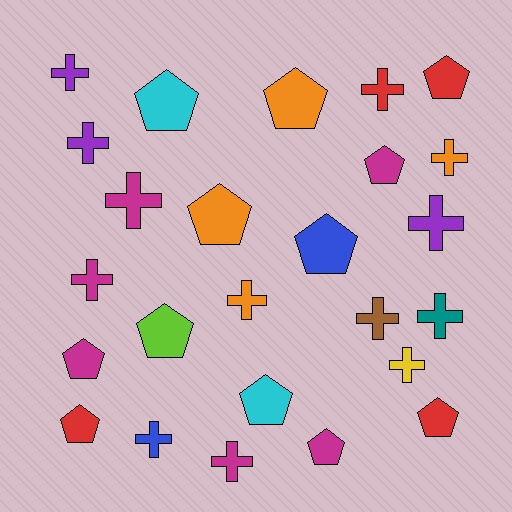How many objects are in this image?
There are 25 objects.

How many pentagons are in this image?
There are 12 pentagons.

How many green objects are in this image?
There are no green objects.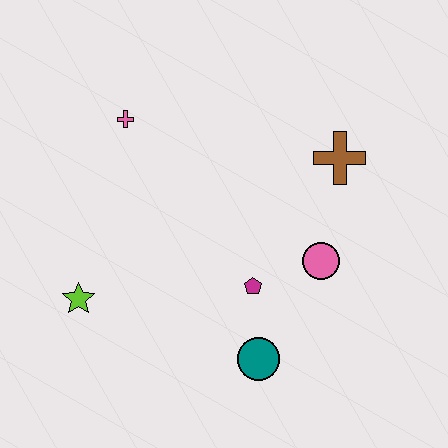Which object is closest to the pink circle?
The magenta pentagon is closest to the pink circle.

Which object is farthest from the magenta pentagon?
The pink cross is farthest from the magenta pentagon.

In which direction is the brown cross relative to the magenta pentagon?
The brown cross is above the magenta pentagon.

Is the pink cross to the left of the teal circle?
Yes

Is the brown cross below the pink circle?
No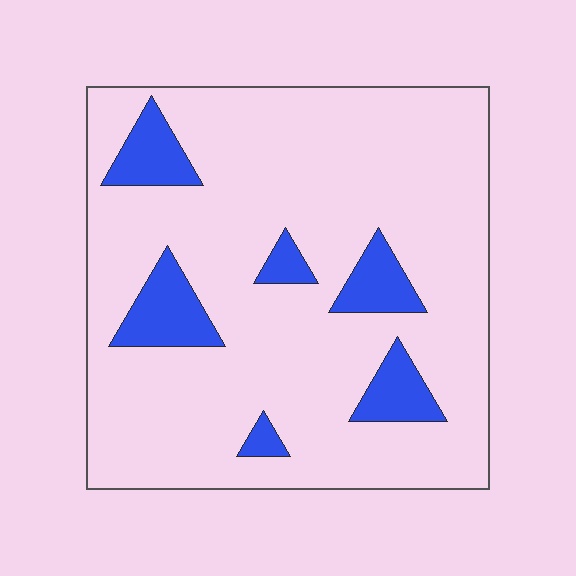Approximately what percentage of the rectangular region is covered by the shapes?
Approximately 15%.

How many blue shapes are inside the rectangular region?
6.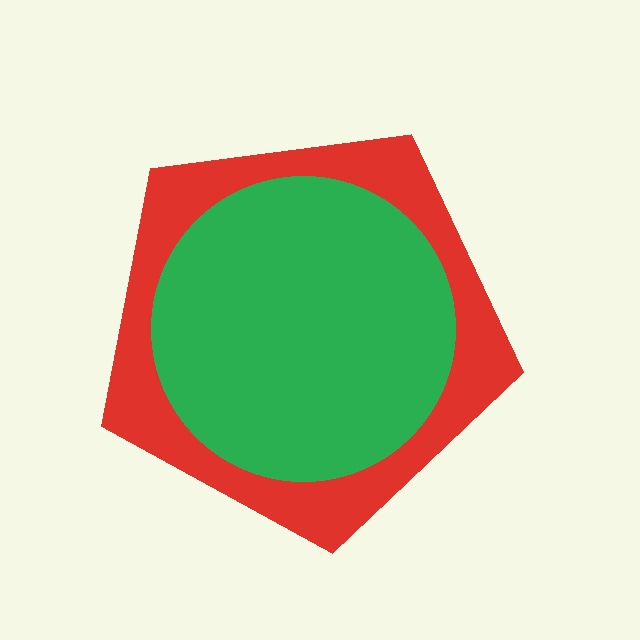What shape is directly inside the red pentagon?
The green circle.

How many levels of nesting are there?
2.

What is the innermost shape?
The green circle.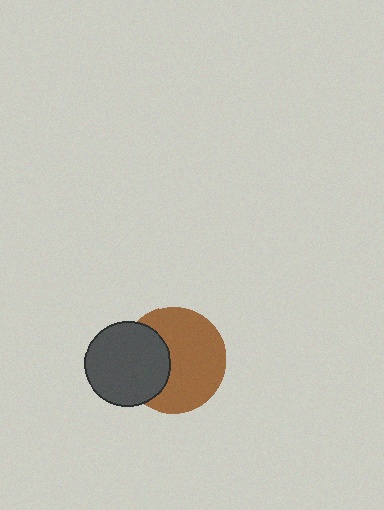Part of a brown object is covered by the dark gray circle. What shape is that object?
It is a circle.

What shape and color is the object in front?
The object in front is a dark gray circle.